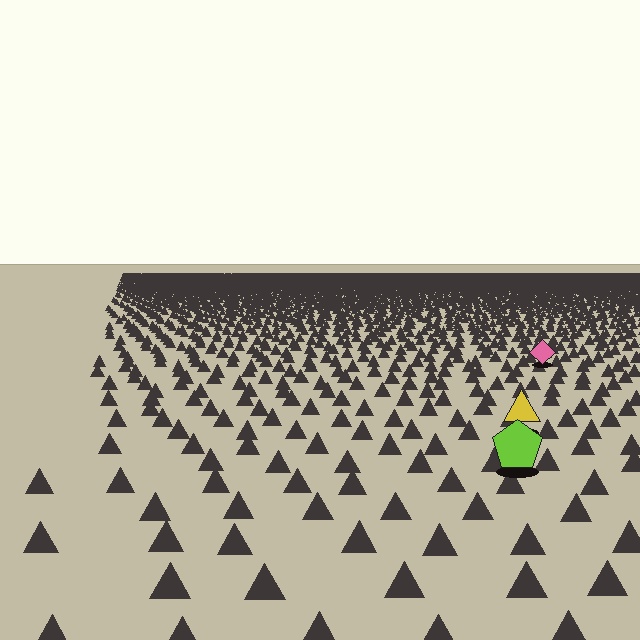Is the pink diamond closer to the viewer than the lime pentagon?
No. The lime pentagon is closer — you can tell from the texture gradient: the ground texture is coarser near it.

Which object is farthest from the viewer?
The pink diamond is farthest from the viewer. It appears smaller and the ground texture around it is denser.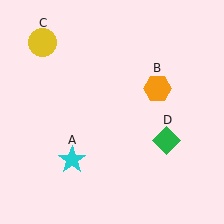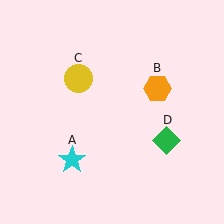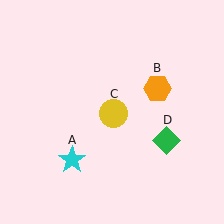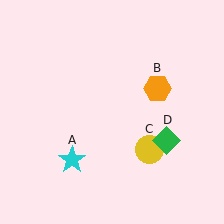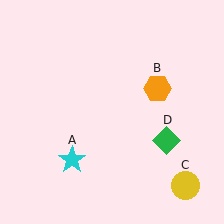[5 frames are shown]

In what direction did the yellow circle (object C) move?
The yellow circle (object C) moved down and to the right.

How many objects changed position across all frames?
1 object changed position: yellow circle (object C).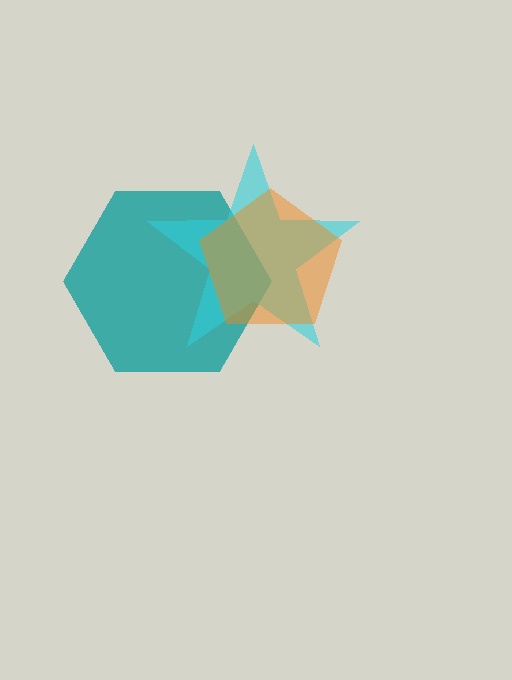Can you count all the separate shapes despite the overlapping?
Yes, there are 3 separate shapes.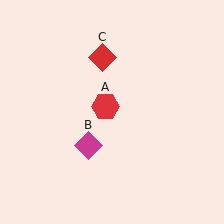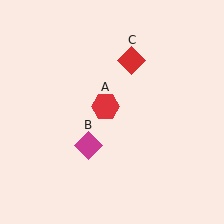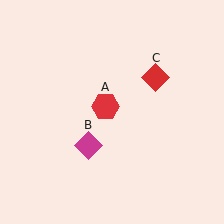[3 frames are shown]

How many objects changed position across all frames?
1 object changed position: red diamond (object C).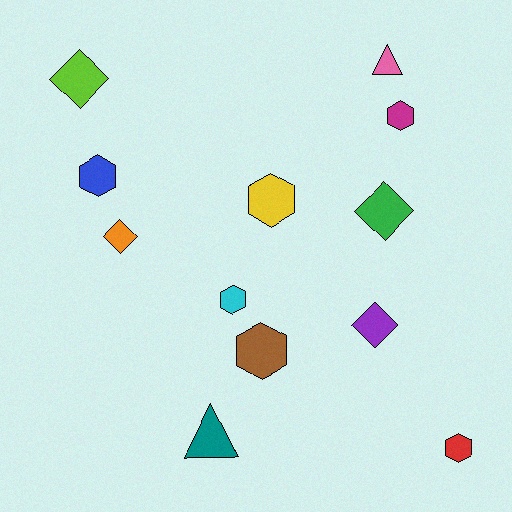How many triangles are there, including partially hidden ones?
There are 2 triangles.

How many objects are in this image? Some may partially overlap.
There are 12 objects.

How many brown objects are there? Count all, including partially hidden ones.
There is 1 brown object.